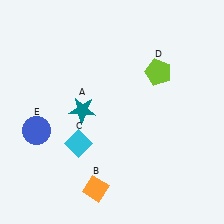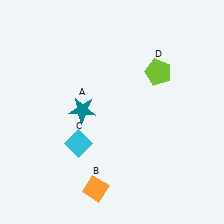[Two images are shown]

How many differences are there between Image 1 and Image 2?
There is 1 difference between the two images.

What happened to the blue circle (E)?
The blue circle (E) was removed in Image 2. It was in the bottom-left area of Image 1.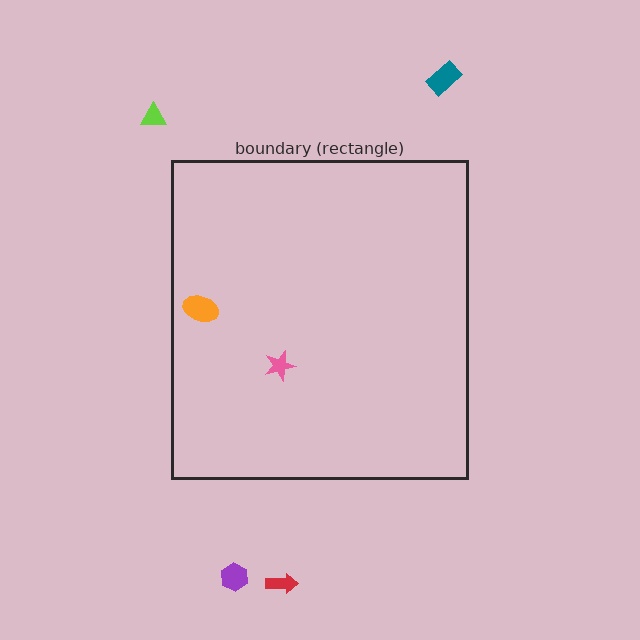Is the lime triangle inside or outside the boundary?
Outside.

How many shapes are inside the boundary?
2 inside, 4 outside.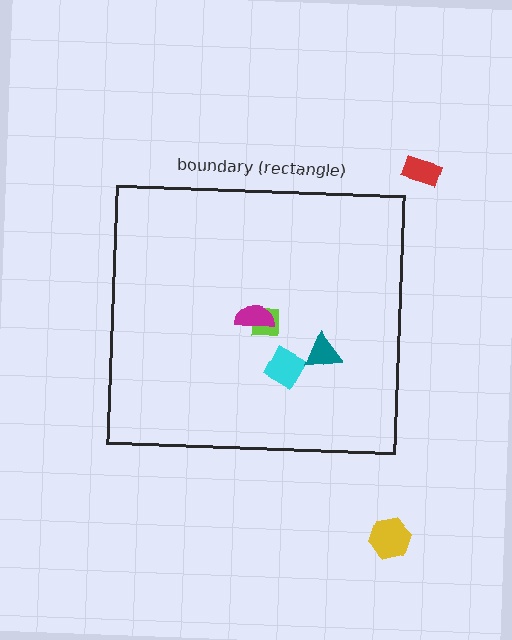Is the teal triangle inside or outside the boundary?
Inside.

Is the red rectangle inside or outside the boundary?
Outside.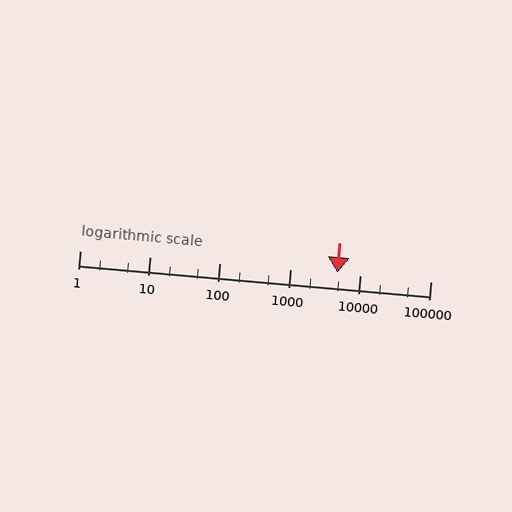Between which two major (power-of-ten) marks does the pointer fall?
The pointer is between 1000 and 10000.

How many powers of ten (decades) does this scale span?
The scale spans 5 decades, from 1 to 100000.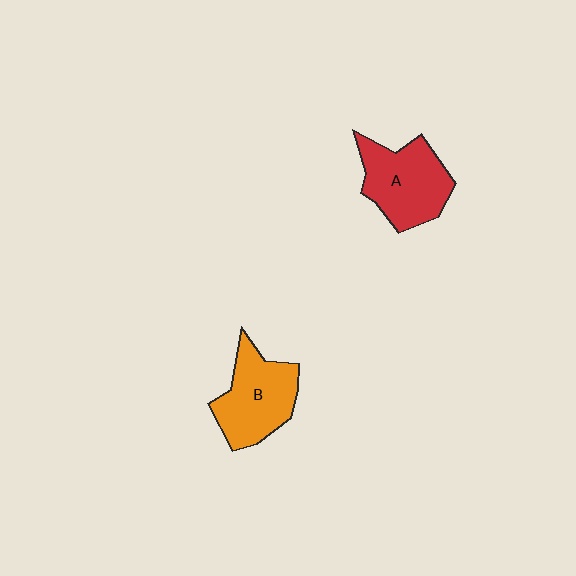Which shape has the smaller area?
Shape B (orange).